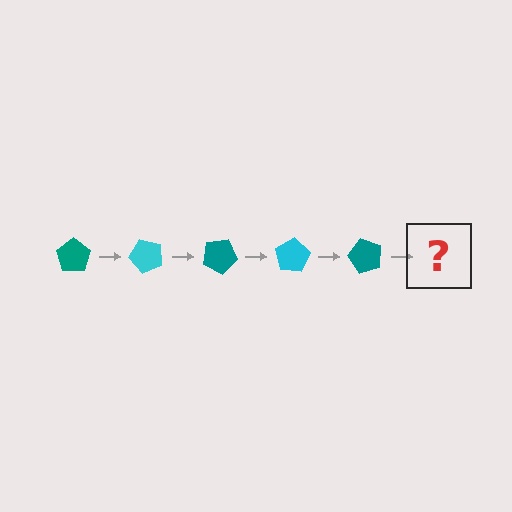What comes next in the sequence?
The next element should be a cyan pentagon, rotated 250 degrees from the start.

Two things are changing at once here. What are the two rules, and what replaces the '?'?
The two rules are that it rotates 50 degrees each step and the color cycles through teal and cyan. The '?' should be a cyan pentagon, rotated 250 degrees from the start.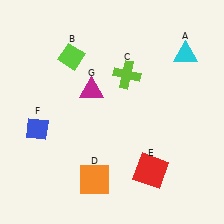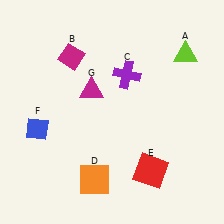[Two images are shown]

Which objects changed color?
A changed from cyan to lime. B changed from lime to magenta. C changed from lime to purple.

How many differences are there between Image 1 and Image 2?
There are 3 differences between the two images.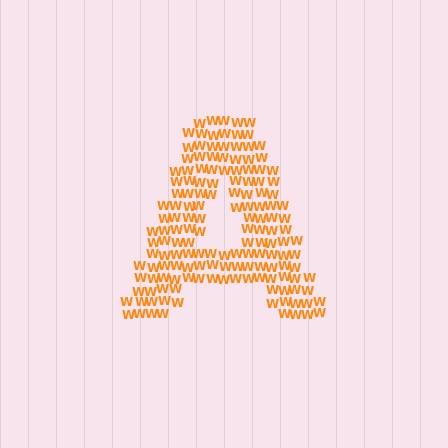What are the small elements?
The small elements are letter W's.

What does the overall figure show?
The overall figure shows the letter A.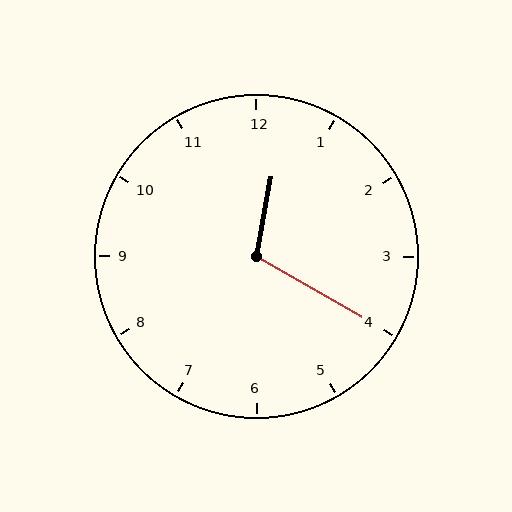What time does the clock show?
12:20.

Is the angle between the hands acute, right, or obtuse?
It is obtuse.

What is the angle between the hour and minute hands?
Approximately 110 degrees.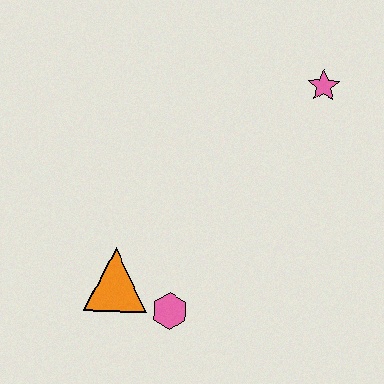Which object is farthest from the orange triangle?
The pink star is farthest from the orange triangle.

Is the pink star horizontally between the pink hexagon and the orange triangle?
No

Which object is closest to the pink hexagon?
The orange triangle is closest to the pink hexagon.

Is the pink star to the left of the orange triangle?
No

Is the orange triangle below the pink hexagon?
No